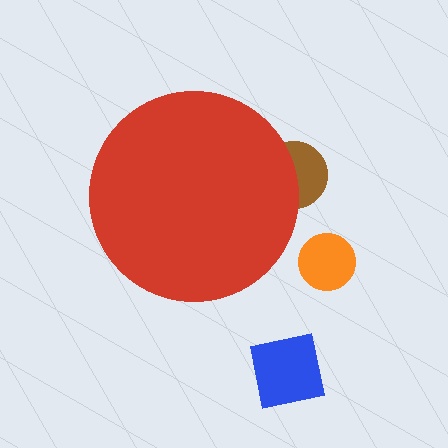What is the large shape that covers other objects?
A red circle.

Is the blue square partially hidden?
No, the blue square is fully visible.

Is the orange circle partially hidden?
No, the orange circle is fully visible.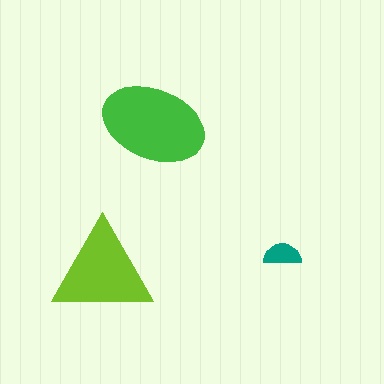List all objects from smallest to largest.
The teal semicircle, the lime triangle, the green ellipse.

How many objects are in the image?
There are 3 objects in the image.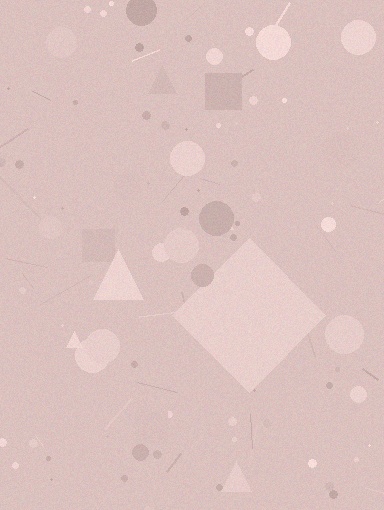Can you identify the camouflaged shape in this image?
The camouflaged shape is a diamond.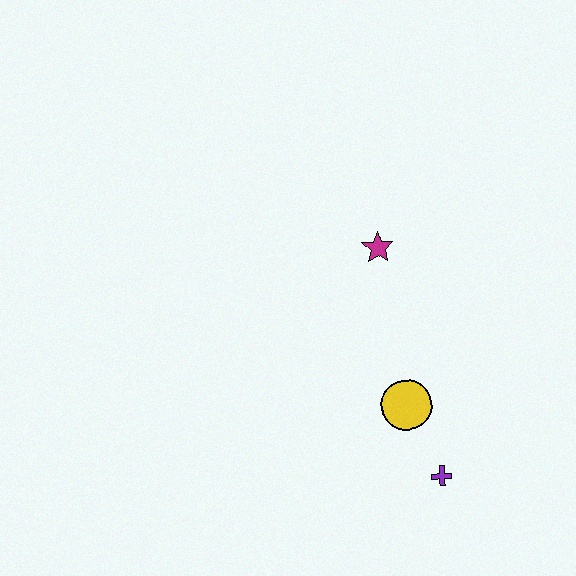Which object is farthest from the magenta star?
The purple cross is farthest from the magenta star.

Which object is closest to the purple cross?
The yellow circle is closest to the purple cross.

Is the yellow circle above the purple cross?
Yes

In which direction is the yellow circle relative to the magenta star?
The yellow circle is below the magenta star.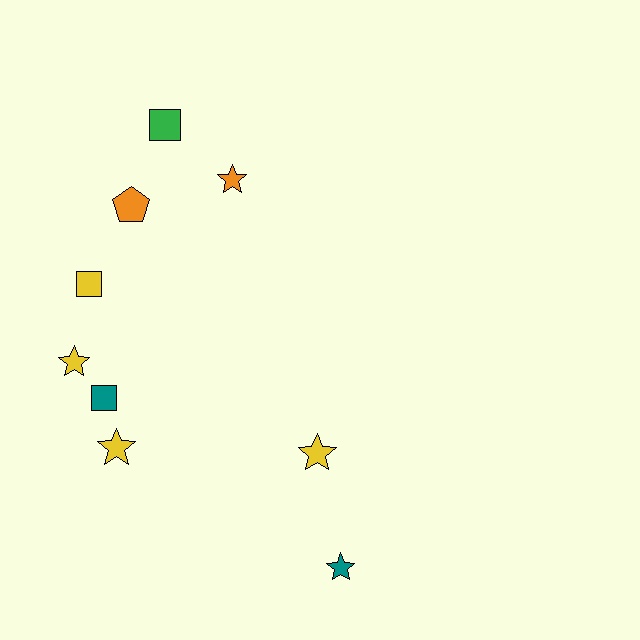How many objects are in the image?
There are 9 objects.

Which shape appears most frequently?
Star, with 5 objects.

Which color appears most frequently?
Yellow, with 4 objects.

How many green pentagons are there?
There are no green pentagons.